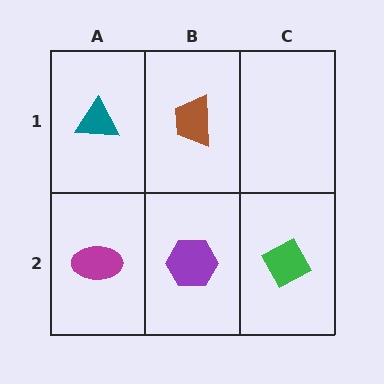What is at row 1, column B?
A brown trapezoid.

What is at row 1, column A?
A teal triangle.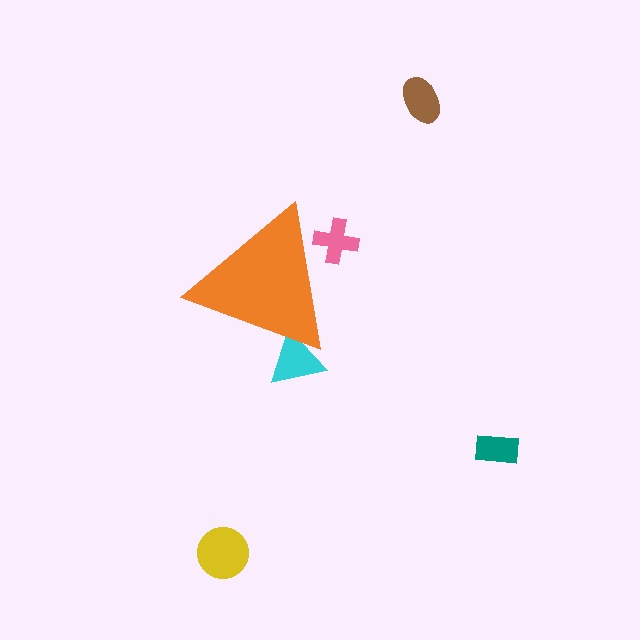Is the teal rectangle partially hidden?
No, the teal rectangle is fully visible.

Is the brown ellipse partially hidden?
No, the brown ellipse is fully visible.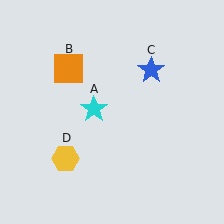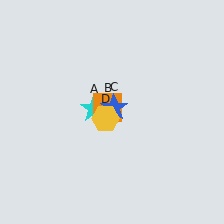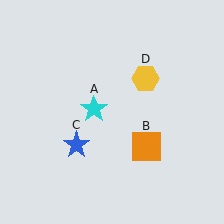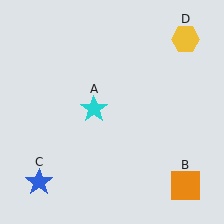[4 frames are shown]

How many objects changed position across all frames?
3 objects changed position: orange square (object B), blue star (object C), yellow hexagon (object D).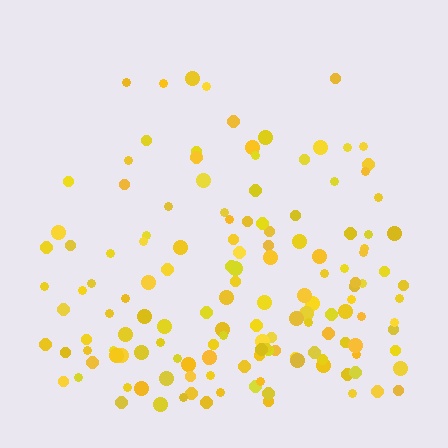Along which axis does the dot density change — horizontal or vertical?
Vertical.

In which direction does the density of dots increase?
From top to bottom, with the bottom side densest.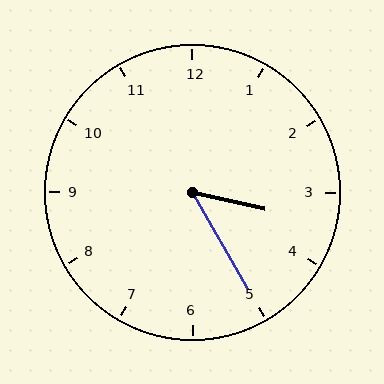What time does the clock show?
3:25.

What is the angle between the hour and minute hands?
Approximately 48 degrees.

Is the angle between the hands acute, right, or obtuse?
It is acute.